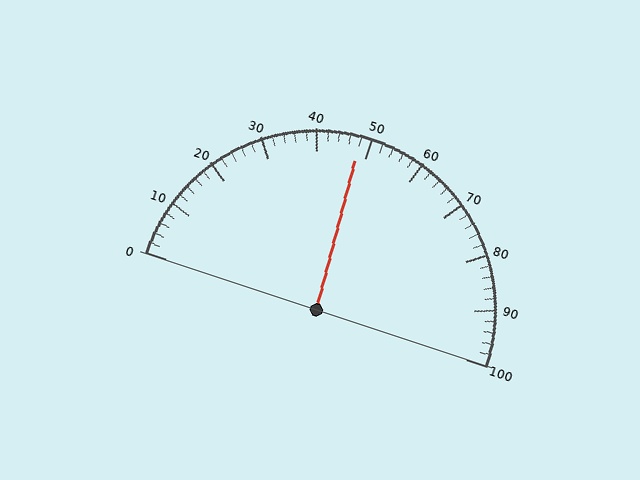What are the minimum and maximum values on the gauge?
The gauge ranges from 0 to 100.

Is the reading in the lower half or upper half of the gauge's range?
The reading is in the lower half of the range (0 to 100).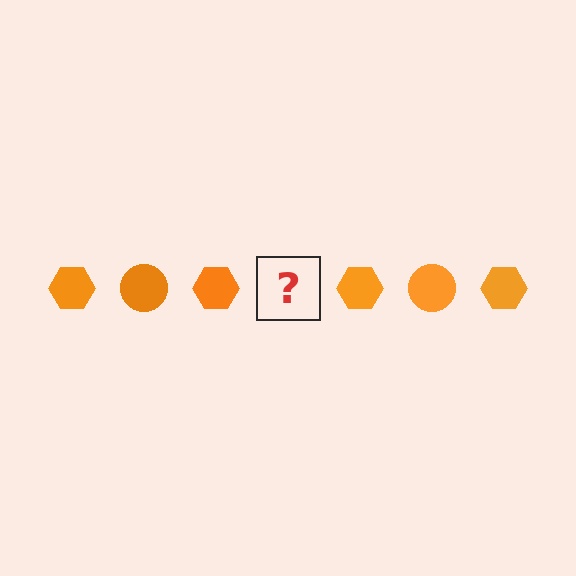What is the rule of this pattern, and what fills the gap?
The rule is that the pattern cycles through hexagon, circle shapes in orange. The gap should be filled with an orange circle.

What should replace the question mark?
The question mark should be replaced with an orange circle.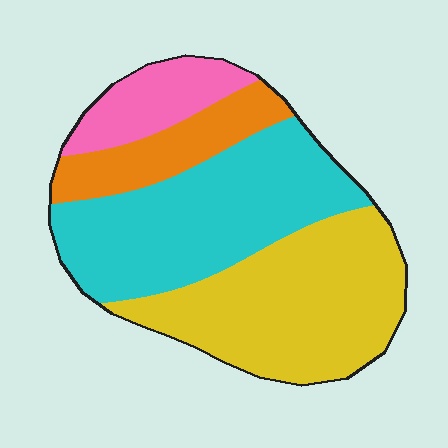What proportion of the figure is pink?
Pink covers 12% of the figure.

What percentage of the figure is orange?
Orange takes up less than a quarter of the figure.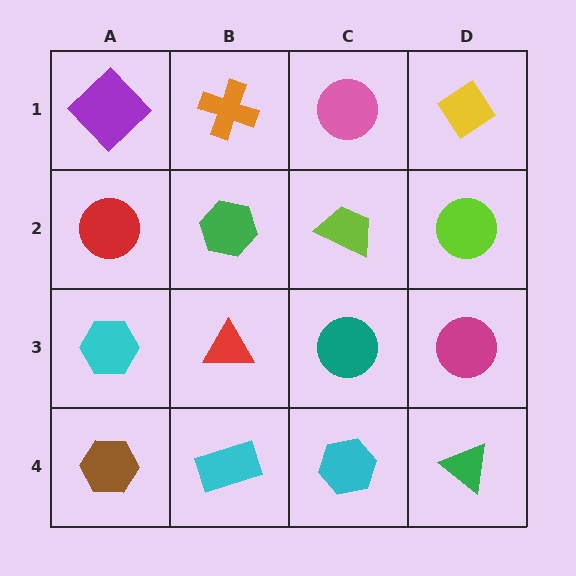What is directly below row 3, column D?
A green triangle.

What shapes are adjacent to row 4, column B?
A red triangle (row 3, column B), a brown hexagon (row 4, column A), a cyan hexagon (row 4, column C).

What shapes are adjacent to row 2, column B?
An orange cross (row 1, column B), a red triangle (row 3, column B), a red circle (row 2, column A), a lime trapezoid (row 2, column C).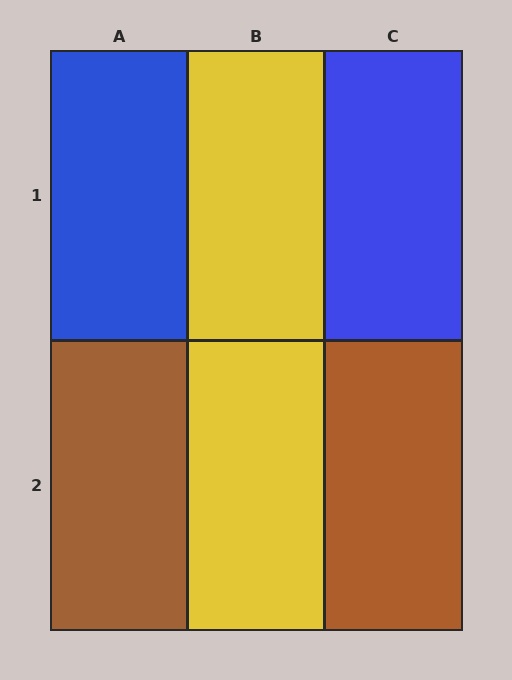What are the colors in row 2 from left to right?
Brown, yellow, brown.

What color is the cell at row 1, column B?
Yellow.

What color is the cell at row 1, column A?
Blue.